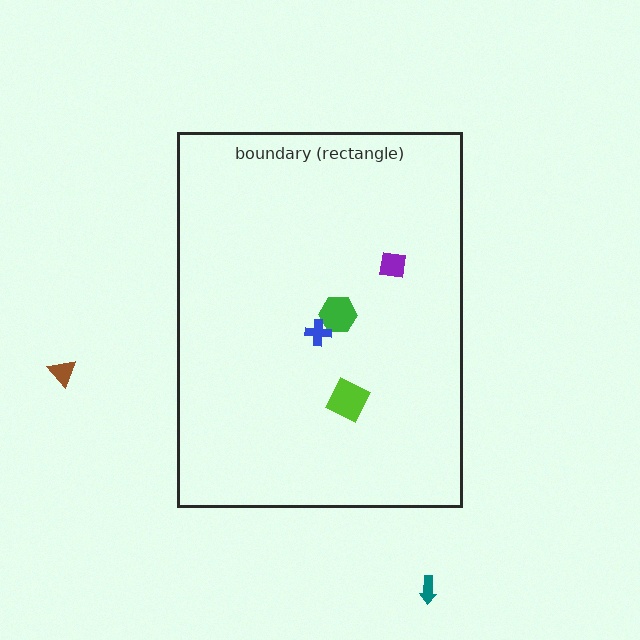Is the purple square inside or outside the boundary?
Inside.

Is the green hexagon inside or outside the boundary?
Inside.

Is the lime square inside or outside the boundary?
Inside.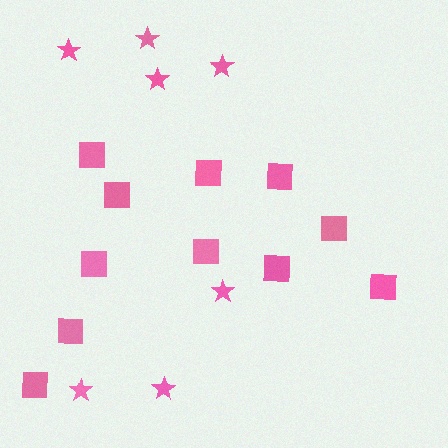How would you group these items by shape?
There are 2 groups: one group of squares (11) and one group of stars (7).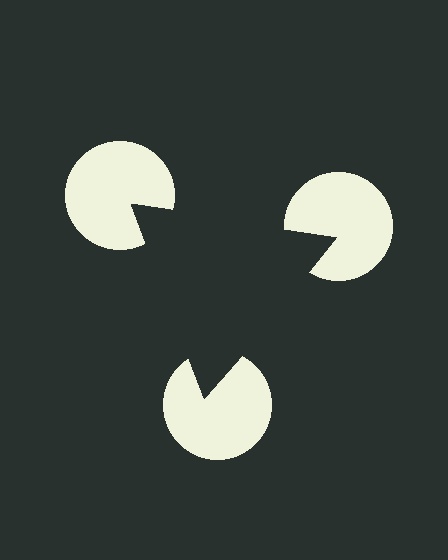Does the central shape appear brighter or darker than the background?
It typically appears slightly darker than the background, even though no actual brightness change is drawn.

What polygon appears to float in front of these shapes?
An illusory triangle — its edges are inferred from the aligned wedge cuts in the pac-man discs, not physically drawn.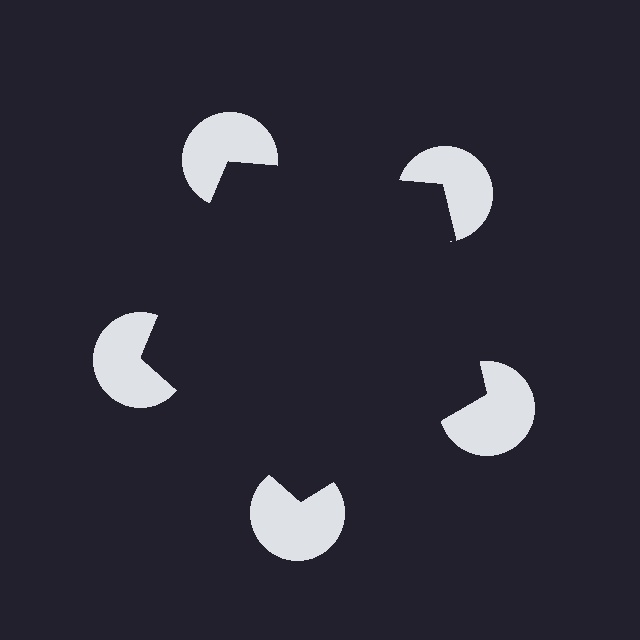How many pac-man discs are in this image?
There are 5 — one at each vertex of the illusory pentagon.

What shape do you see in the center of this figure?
An illusory pentagon — its edges are inferred from the aligned wedge cuts in the pac-man discs, not physically drawn.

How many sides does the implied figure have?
5 sides.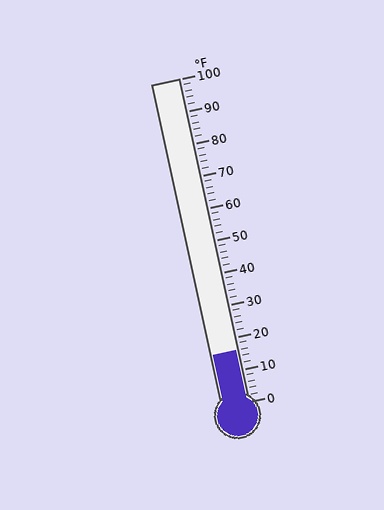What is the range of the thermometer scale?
The thermometer scale ranges from 0°F to 100°F.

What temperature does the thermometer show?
The thermometer shows approximately 16°F.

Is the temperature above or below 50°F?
The temperature is below 50°F.